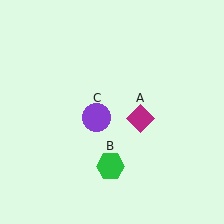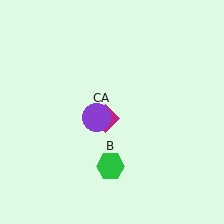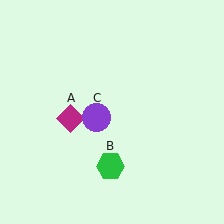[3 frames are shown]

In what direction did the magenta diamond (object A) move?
The magenta diamond (object A) moved left.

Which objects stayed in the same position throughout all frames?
Green hexagon (object B) and purple circle (object C) remained stationary.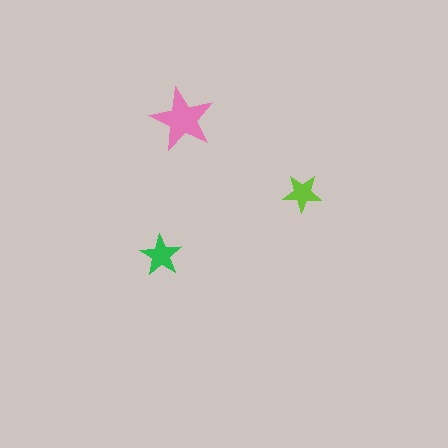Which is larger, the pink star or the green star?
The pink one.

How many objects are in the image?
There are 3 objects in the image.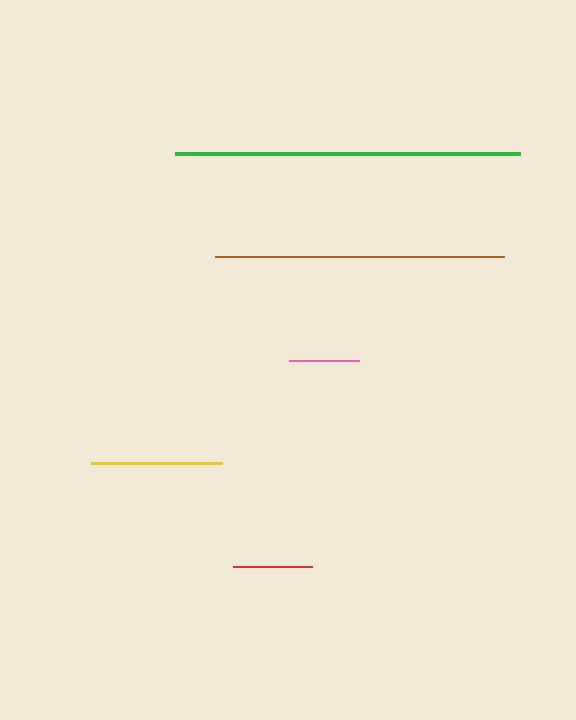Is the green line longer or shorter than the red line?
The green line is longer than the red line.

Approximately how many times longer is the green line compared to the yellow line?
The green line is approximately 2.6 times the length of the yellow line.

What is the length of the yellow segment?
The yellow segment is approximately 131 pixels long.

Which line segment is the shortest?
The pink line is the shortest at approximately 70 pixels.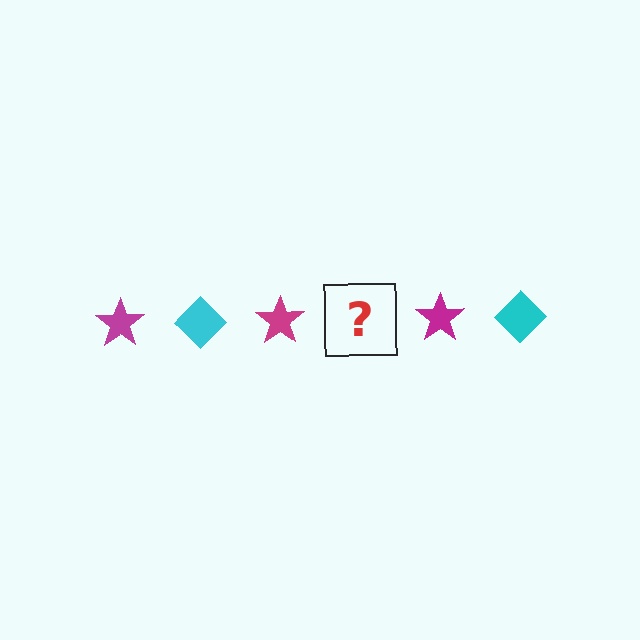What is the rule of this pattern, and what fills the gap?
The rule is that the pattern alternates between magenta star and cyan diamond. The gap should be filled with a cyan diamond.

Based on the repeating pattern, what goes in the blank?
The blank should be a cyan diamond.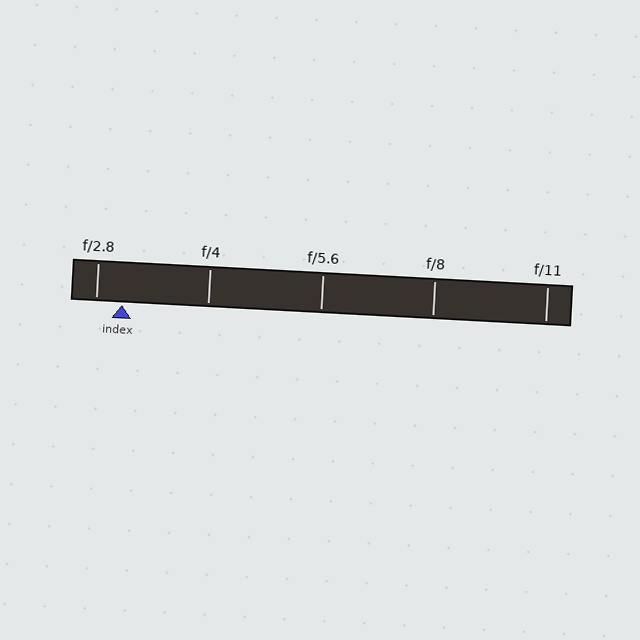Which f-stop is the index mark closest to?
The index mark is closest to f/2.8.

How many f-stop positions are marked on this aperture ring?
There are 5 f-stop positions marked.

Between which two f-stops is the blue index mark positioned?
The index mark is between f/2.8 and f/4.